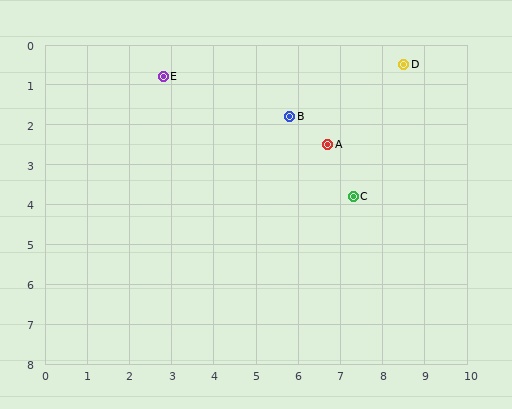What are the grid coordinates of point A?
Point A is at approximately (6.7, 2.5).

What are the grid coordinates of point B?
Point B is at approximately (5.8, 1.8).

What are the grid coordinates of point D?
Point D is at approximately (8.5, 0.5).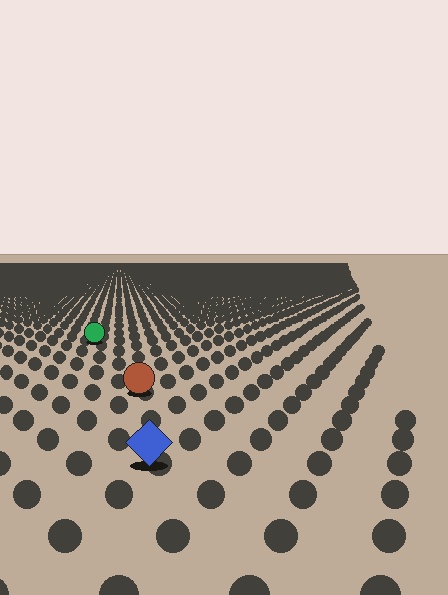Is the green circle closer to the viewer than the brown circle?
No. The brown circle is closer — you can tell from the texture gradient: the ground texture is coarser near it.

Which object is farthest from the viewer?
The green circle is farthest from the viewer. It appears smaller and the ground texture around it is denser.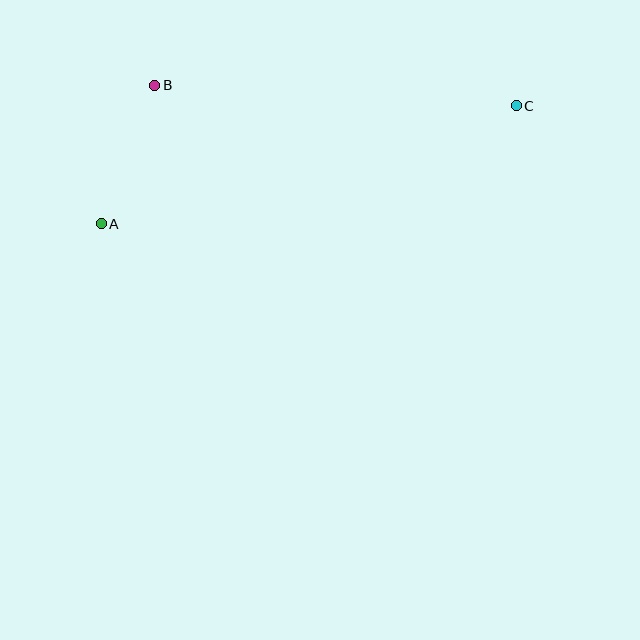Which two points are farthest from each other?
Points A and C are farthest from each other.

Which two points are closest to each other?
Points A and B are closest to each other.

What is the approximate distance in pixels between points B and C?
The distance between B and C is approximately 362 pixels.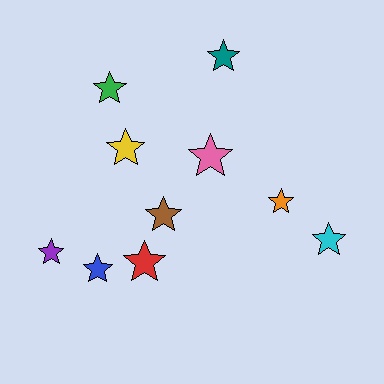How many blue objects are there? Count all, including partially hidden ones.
There is 1 blue object.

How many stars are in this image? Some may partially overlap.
There are 10 stars.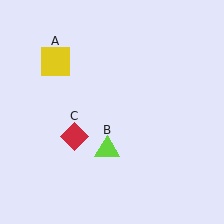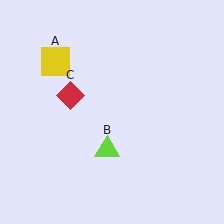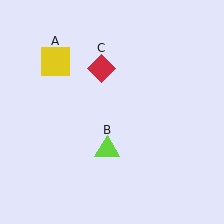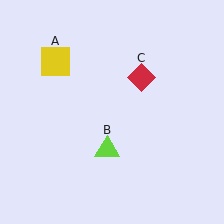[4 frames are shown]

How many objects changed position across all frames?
1 object changed position: red diamond (object C).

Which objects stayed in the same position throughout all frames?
Yellow square (object A) and lime triangle (object B) remained stationary.